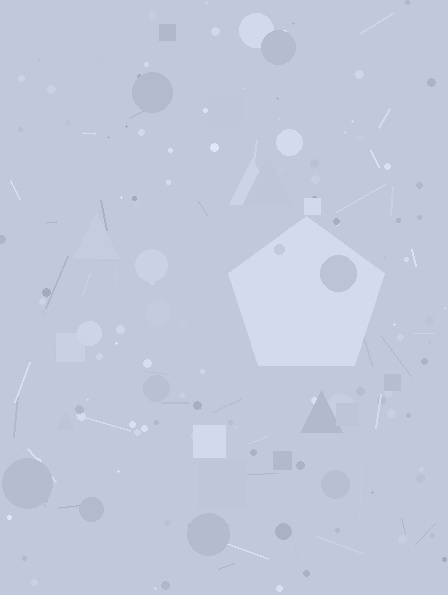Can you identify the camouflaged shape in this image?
The camouflaged shape is a pentagon.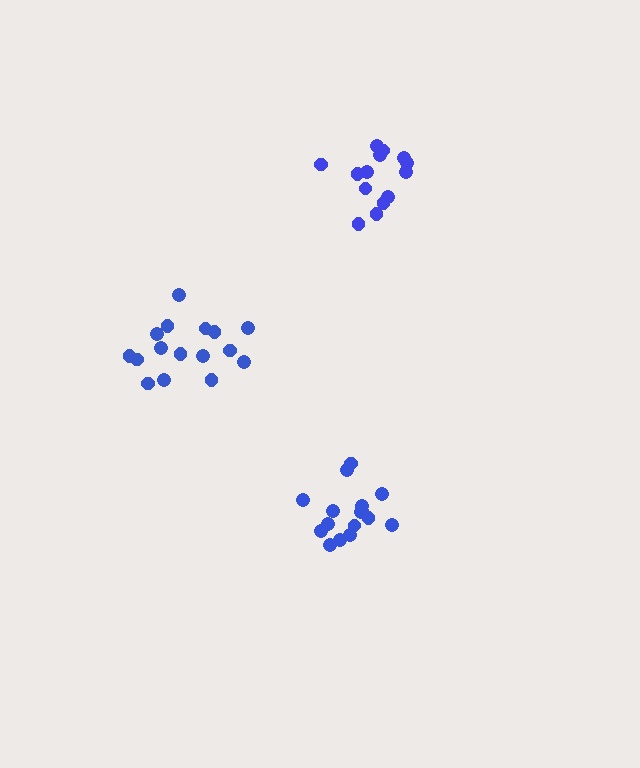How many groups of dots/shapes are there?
There are 3 groups.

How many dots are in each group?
Group 1: 14 dots, Group 2: 16 dots, Group 3: 16 dots (46 total).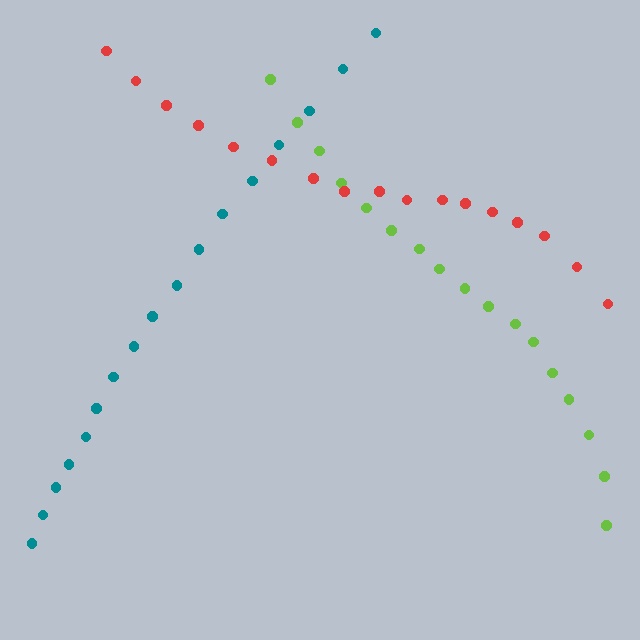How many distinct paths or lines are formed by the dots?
There are 3 distinct paths.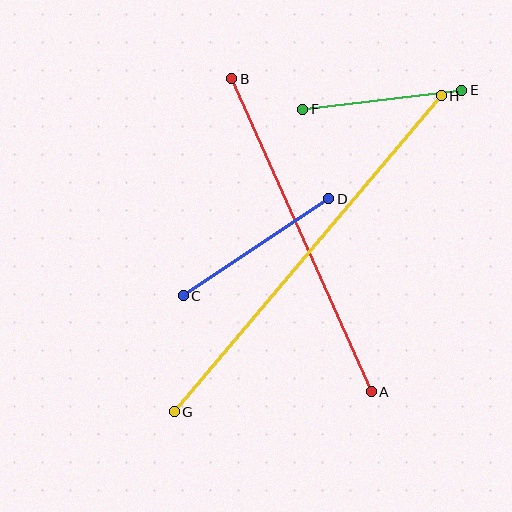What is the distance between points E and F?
The distance is approximately 160 pixels.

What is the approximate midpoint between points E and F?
The midpoint is at approximately (382, 100) pixels.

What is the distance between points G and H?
The distance is approximately 414 pixels.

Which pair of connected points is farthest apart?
Points G and H are farthest apart.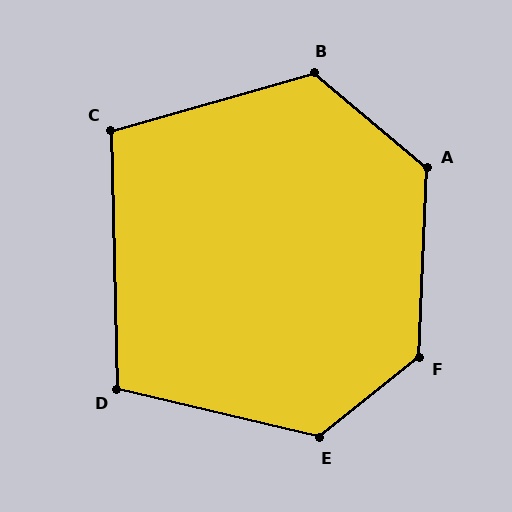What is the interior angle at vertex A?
Approximately 128 degrees (obtuse).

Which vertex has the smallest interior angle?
C, at approximately 104 degrees.